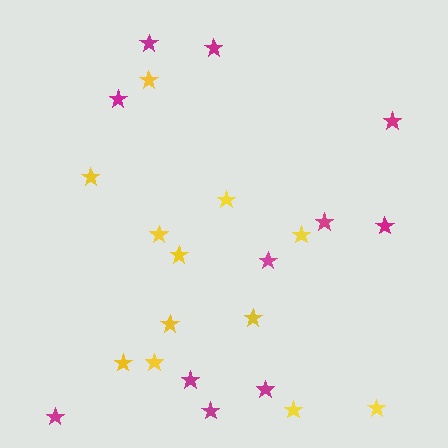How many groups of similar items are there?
There are 2 groups: one group of magenta stars (11) and one group of yellow stars (12).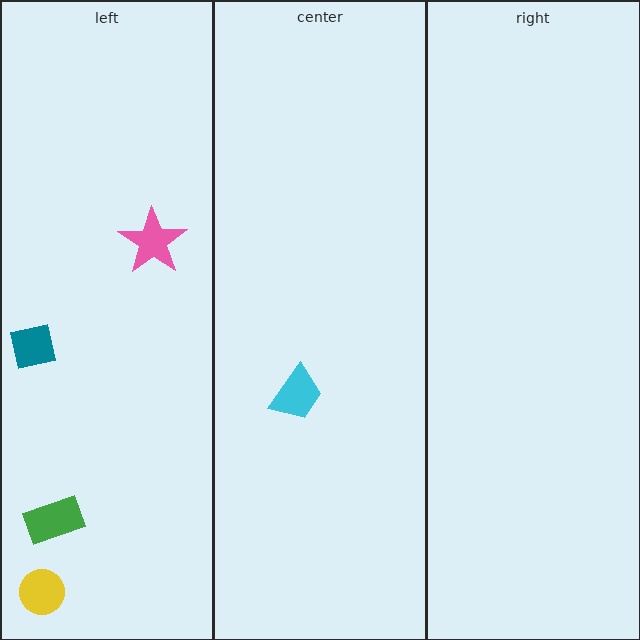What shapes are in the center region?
The cyan trapezoid.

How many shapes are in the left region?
4.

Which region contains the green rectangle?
The left region.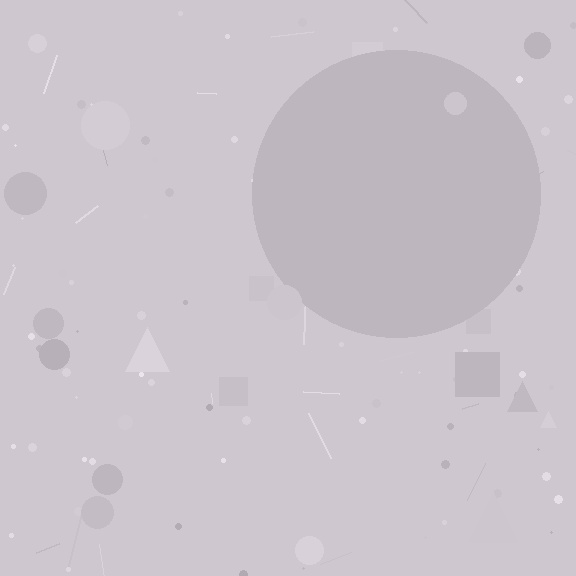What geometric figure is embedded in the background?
A circle is embedded in the background.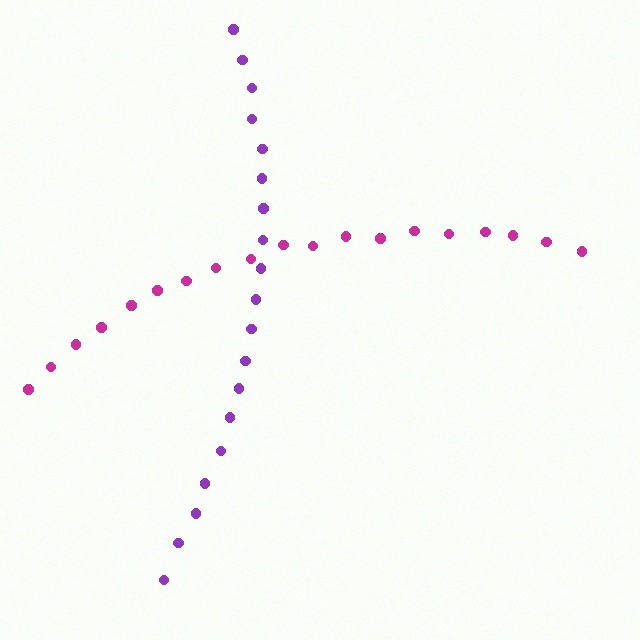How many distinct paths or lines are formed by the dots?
There are 2 distinct paths.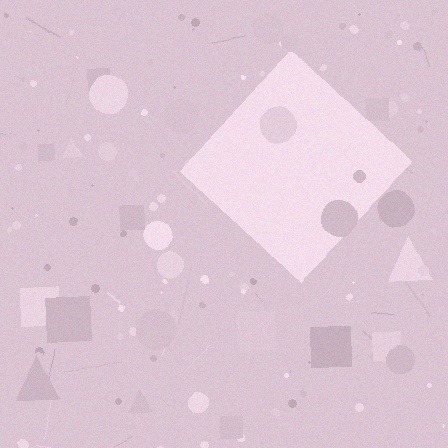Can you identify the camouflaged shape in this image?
The camouflaged shape is a diamond.